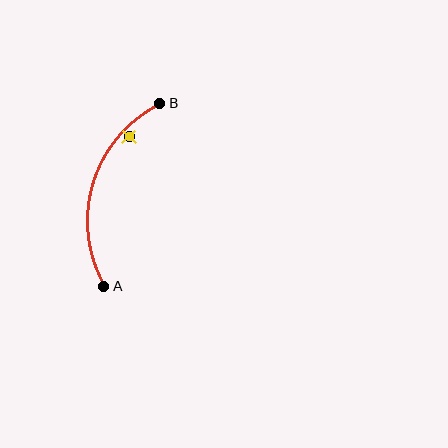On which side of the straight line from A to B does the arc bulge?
The arc bulges to the left of the straight line connecting A and B.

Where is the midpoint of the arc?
The arc midpoint is the point on the curve farthest from the straight line joining A and B. It sits to the left of that line.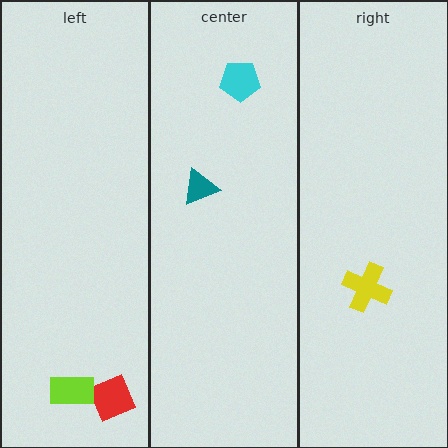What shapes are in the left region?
The red square, the lime rectangle.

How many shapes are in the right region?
1.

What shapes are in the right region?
The yellow cross.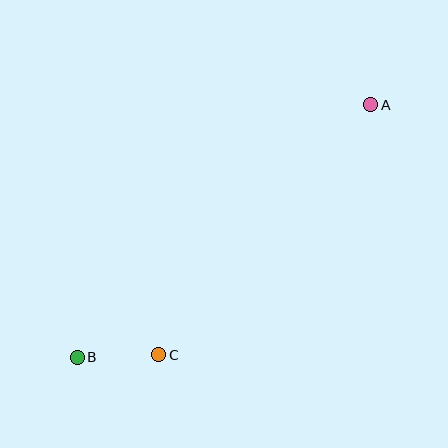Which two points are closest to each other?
Points B and C are closest to each other.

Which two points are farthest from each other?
Points A and B are farthest from each other.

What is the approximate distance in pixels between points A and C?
The distance between A and C is approximately 328 pixels.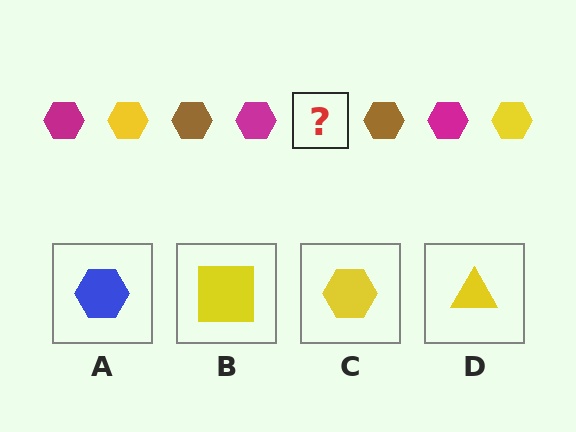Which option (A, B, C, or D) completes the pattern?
C.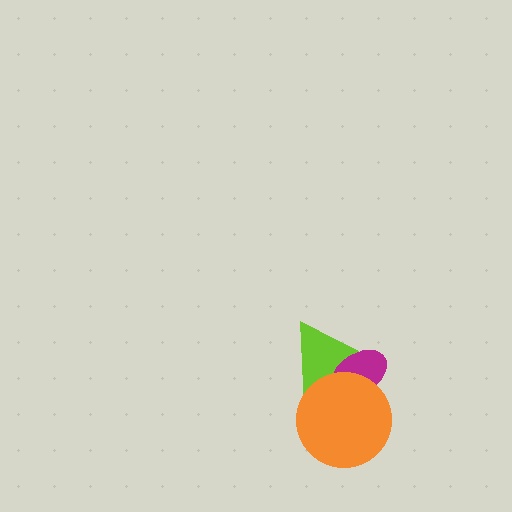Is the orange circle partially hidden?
No, no other shape covers it.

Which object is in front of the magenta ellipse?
The orange circle is in front of the magenta ellipse.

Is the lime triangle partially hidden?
Yes, it is partially covered by another shape.